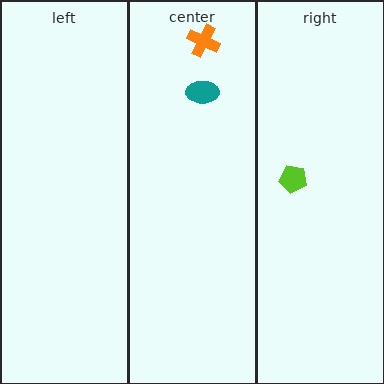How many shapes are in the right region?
1.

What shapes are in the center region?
The teal ellipse, the orange cross.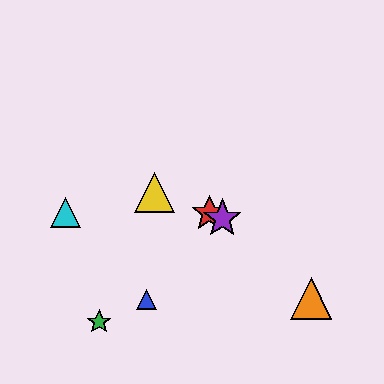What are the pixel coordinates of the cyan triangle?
The cyan triangle is at (65, 212).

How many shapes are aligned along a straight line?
3 shapes (the red star, the yellow triangle, the purple star) are aligned along a straight line.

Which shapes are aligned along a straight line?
The red star, the yellow triangle, the purple star are aligned along a straight line.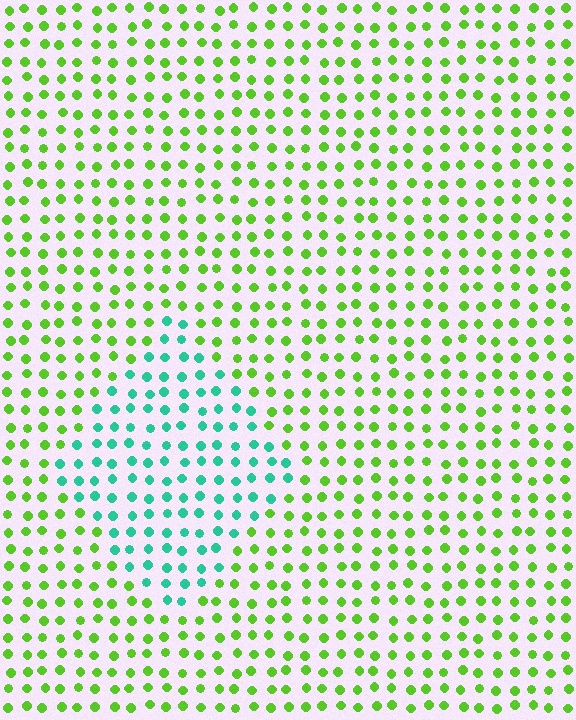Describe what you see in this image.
The image is filled with small lime elements in a uniform arrangement. A diamond-shaped region is visible where the elements are tinted to a slightly different hue, forming a subtle color boundary.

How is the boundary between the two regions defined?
The boundary is defined purely by a slight shift in hue (about 60 degrees). Spacing, size, and orientation are identical on both sides.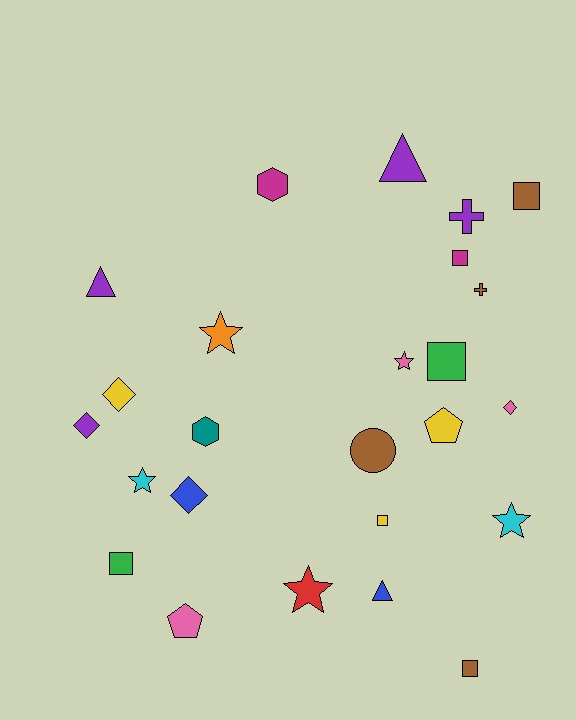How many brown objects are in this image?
There are 4 brown objects.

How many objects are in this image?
There are 25 objects.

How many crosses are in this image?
There are 2 crosses.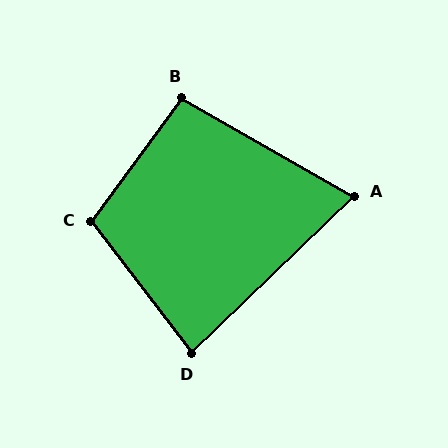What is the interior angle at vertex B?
Approximately 96 degrees (obtuse).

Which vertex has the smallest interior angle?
A, at approximately 74 degrees.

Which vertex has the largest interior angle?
C, at approximately 106 degrees.